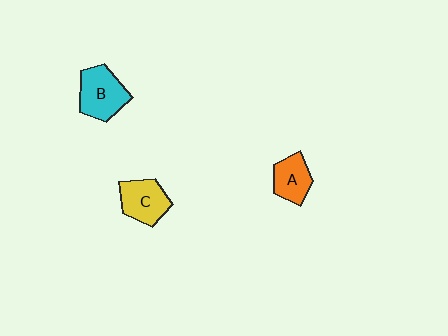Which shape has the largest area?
Shape B (cyan).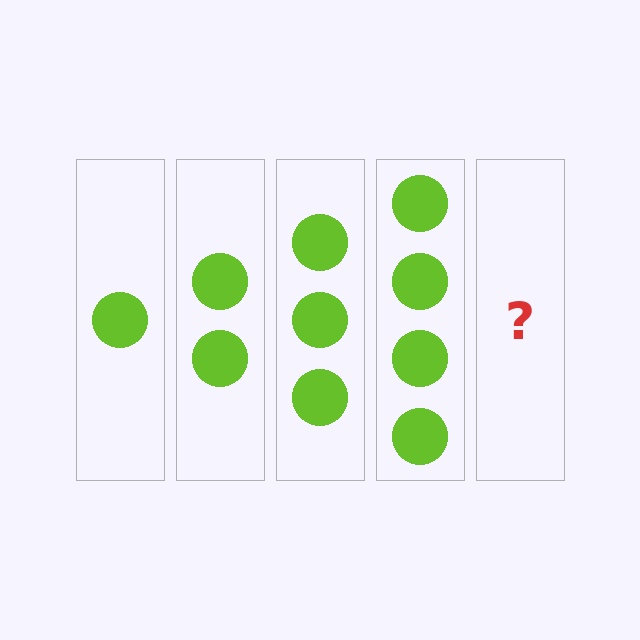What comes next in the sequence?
The next element should be 5 circles.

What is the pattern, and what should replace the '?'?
The pattern is that each step adds one more circle. The '?' should be 5 circles.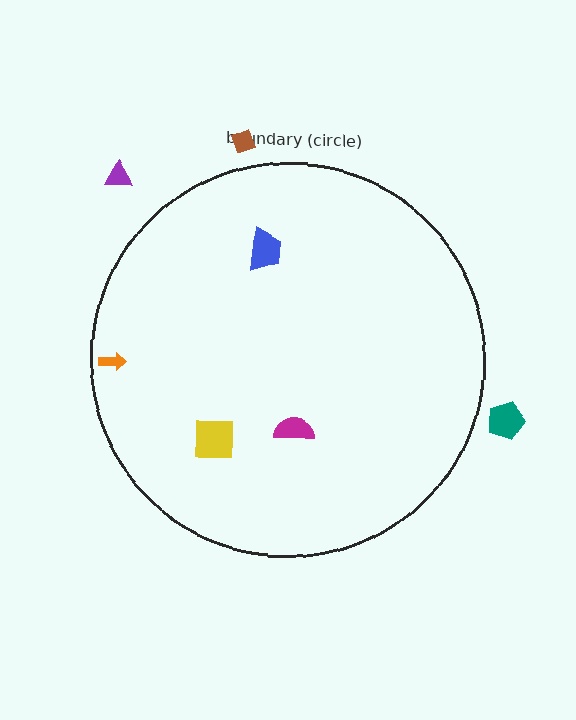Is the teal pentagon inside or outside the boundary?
Outside.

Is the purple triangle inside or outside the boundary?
Outside.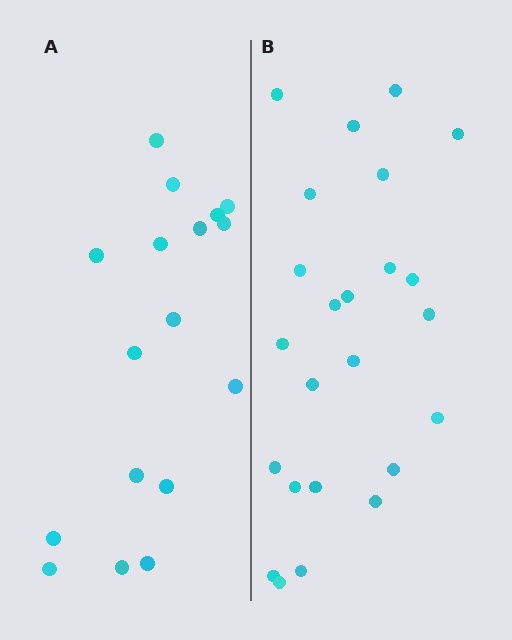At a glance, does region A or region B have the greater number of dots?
Region B (the right region) has more dots.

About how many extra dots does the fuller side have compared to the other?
Region B has roughly 8 or so more dots than region A.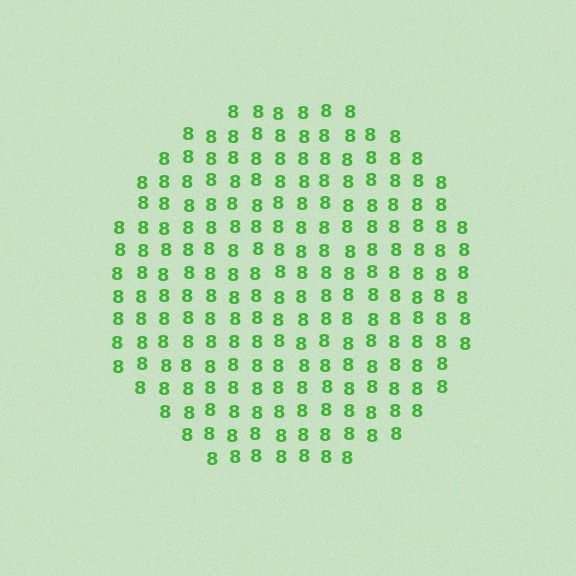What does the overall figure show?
The overall figure shows a circle.